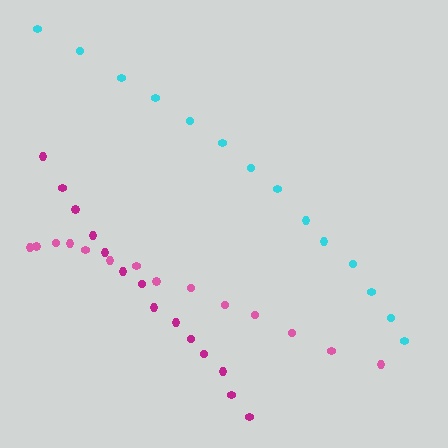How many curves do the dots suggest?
There are 3 distinct paths.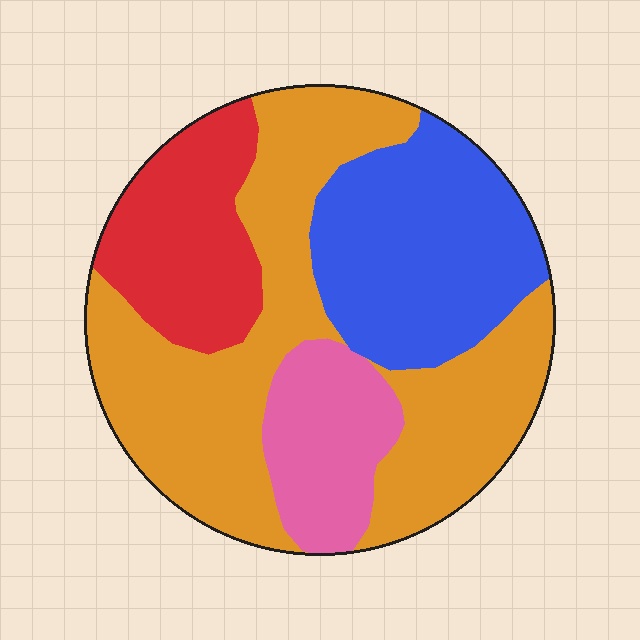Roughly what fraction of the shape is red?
Red takes up about one sixth (1/6) of the shape.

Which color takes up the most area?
Orange, at roughly 45%.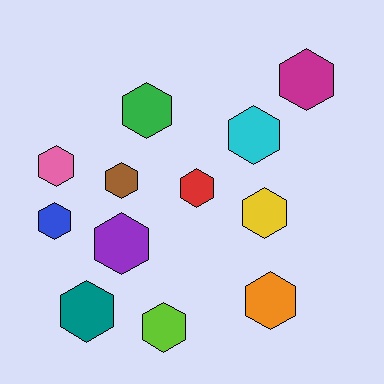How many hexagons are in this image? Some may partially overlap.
There are 12 hexagons.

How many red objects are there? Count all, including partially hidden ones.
There is 1 red object.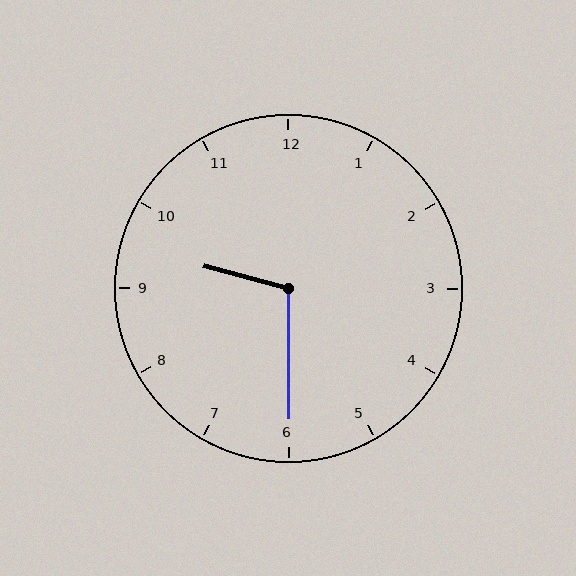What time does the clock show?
9:30.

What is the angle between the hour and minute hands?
Approximately 105 degrees.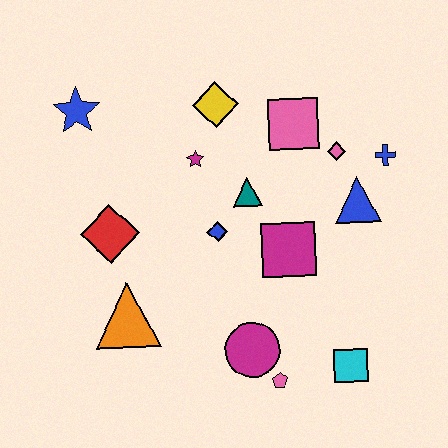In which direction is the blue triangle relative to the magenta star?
The blue triangle is to the right of the magenta star.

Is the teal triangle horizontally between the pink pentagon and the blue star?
Yes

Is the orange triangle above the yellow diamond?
No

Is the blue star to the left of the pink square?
Yes